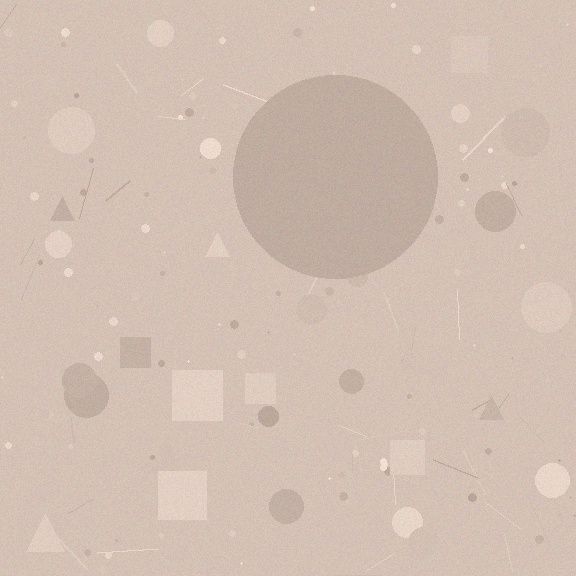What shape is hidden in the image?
A circle is hidden in the image.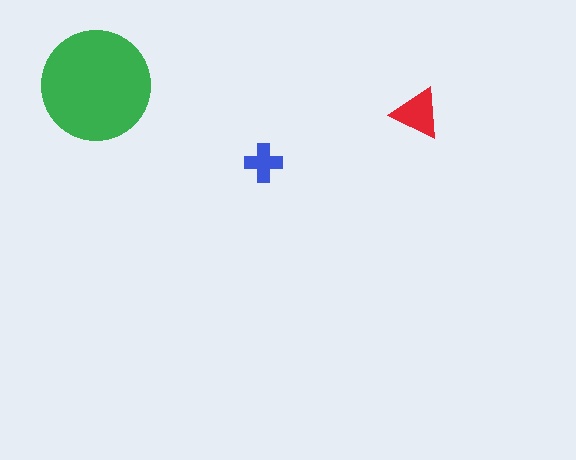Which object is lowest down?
The blue cross is bottommost.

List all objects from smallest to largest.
The blue cross, the red triangle, the green circle.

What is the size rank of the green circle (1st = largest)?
1st.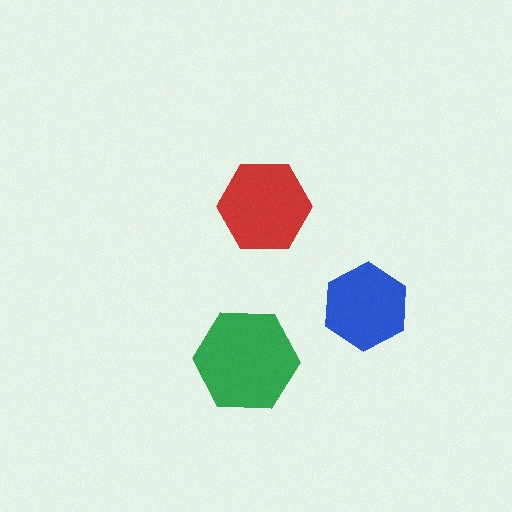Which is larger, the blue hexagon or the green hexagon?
The green one.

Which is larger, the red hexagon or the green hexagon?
The green one.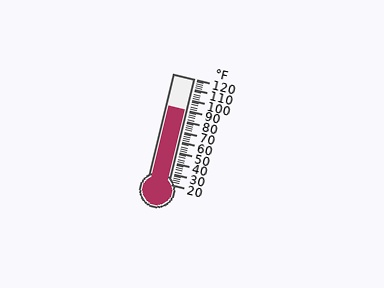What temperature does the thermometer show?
The thermometer shows approximately 90°F.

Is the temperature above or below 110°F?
The temperature is below 110°F.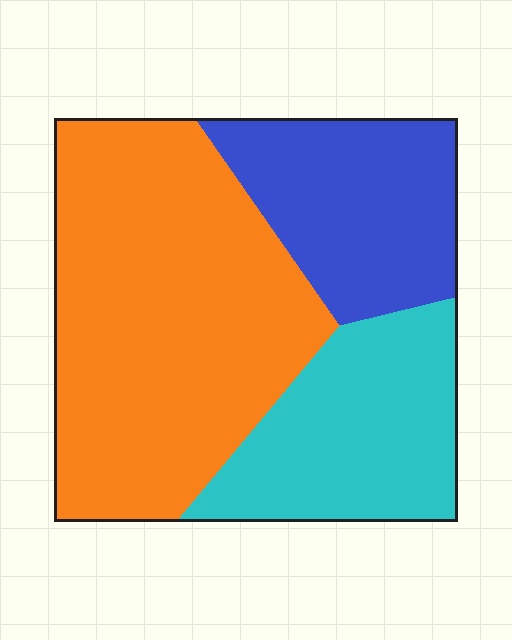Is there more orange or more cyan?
Orange.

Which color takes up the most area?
Orange, at roughly 50%.